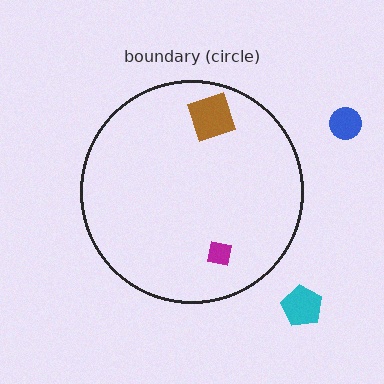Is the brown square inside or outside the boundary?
Inside.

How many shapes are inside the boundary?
2 inside, 2 outside.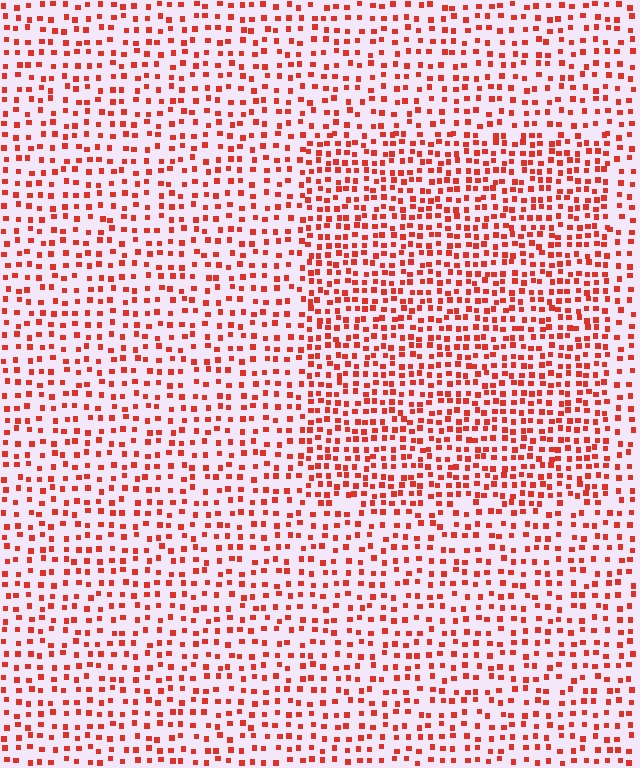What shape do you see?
I see a rectangle.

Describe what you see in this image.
The image contains small red elements arranged at two different densities. A rectangle-shaped region is visible where the elements are more densely packed than the surrounding area.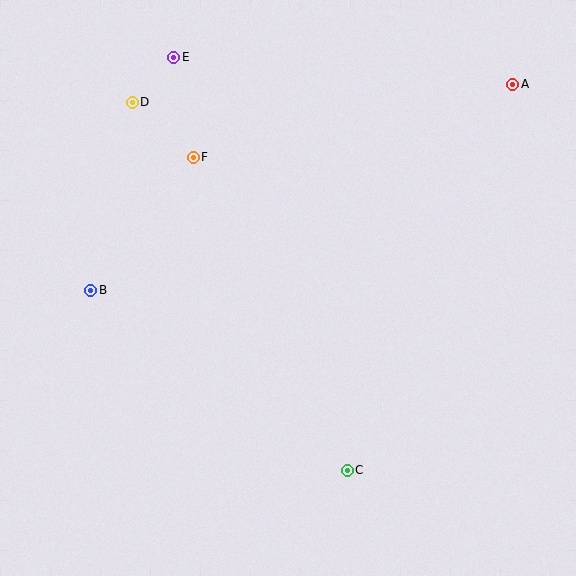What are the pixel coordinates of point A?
Point A is at (513, 84).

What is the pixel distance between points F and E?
The distance between F and E is 102 pixels.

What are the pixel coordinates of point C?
Point C is at (347, 470).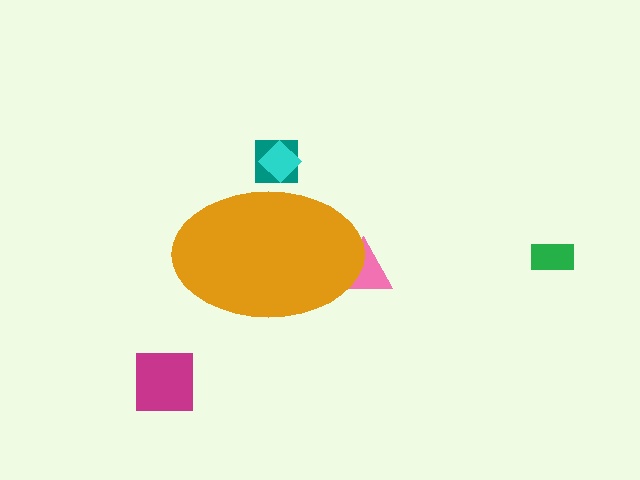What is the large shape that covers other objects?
An orange ellipse.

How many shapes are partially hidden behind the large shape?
3 shapes are partially hidden.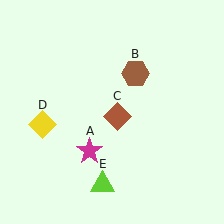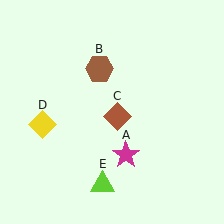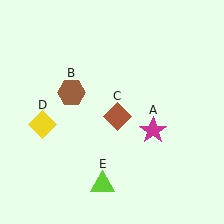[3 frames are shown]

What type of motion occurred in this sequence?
The magenta star (object A), brown hexagon (object B) rotated counterclockwise around the center of the scene.